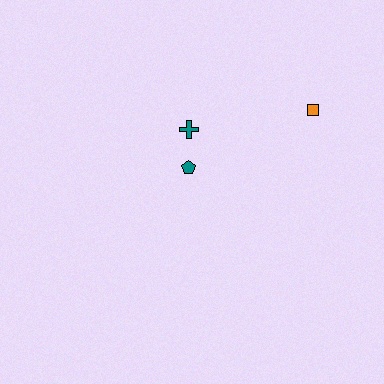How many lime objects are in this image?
There are no lime objects.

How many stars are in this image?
There are no stars.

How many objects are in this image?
There are 3 objects.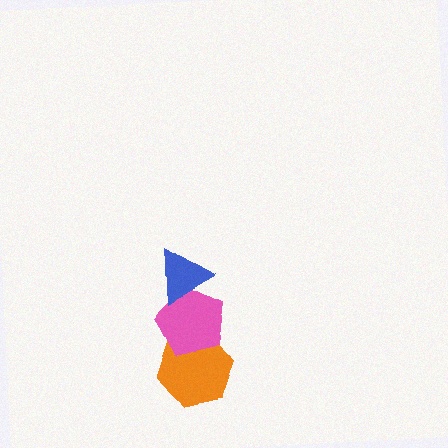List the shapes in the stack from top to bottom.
From top to bottom: the blue triangle, the pink pentagon, the orange hexagon.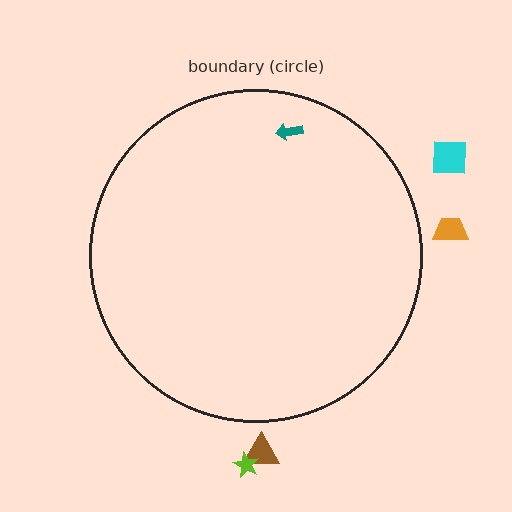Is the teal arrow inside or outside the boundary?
Inside.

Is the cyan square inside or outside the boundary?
Outside.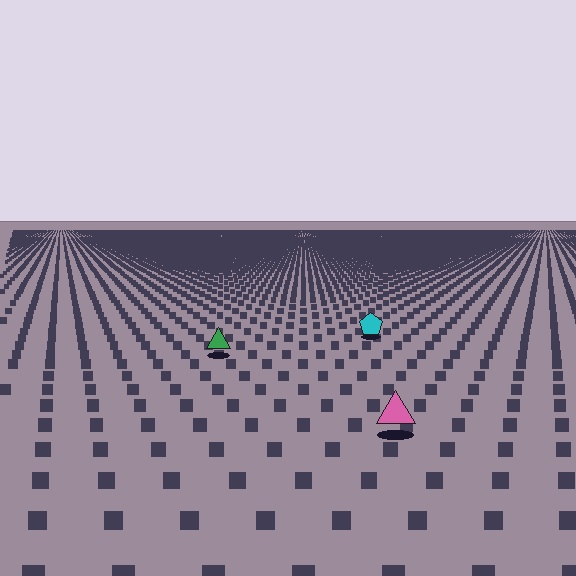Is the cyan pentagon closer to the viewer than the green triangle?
No. The green triangle is closer — you can tell from the texture gradient: the ground texture is coarser near it.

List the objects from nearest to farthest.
From nearest to farthest: the pink triangle, the green triangle, the cyan pentagon.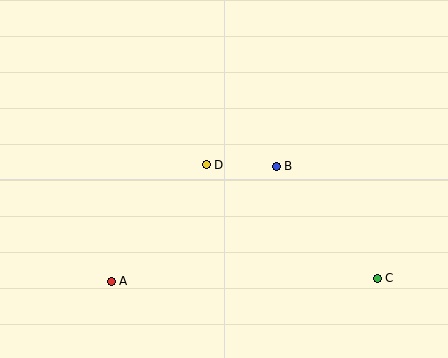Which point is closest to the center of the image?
Point D at (206, 165) is closest to the center.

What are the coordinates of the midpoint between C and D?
The midpoint between C and D is at (292, 222).